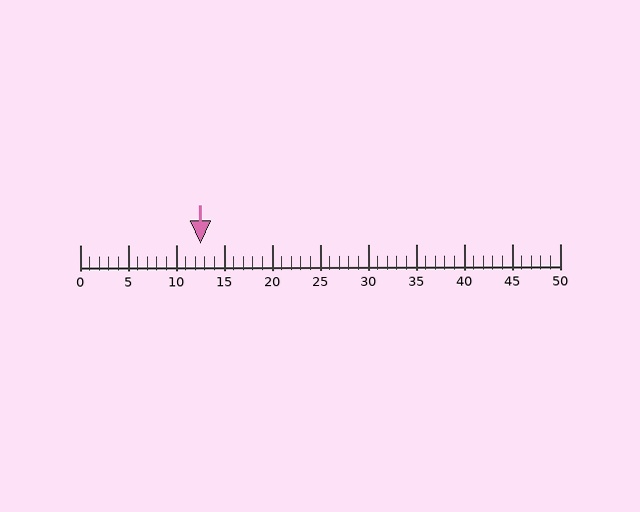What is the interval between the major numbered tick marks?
The major tick marks are spaced 5 units apart.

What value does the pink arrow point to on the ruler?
The pink arrow points to approximately 12.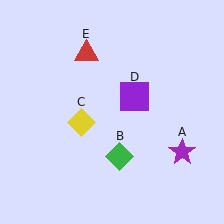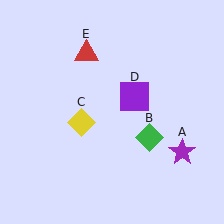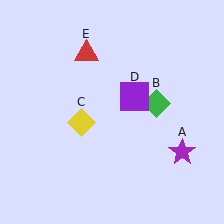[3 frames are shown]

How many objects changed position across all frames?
1 object changed position: green diamond (object B).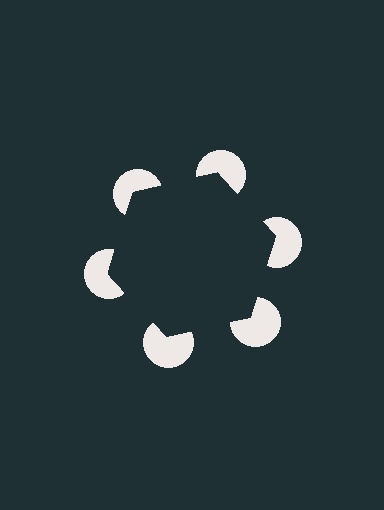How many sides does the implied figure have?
6 sides.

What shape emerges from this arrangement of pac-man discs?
An illusory hexagon — its edges are inferred from the aligned wedge cuts in the pac-man discs, not physically drawn.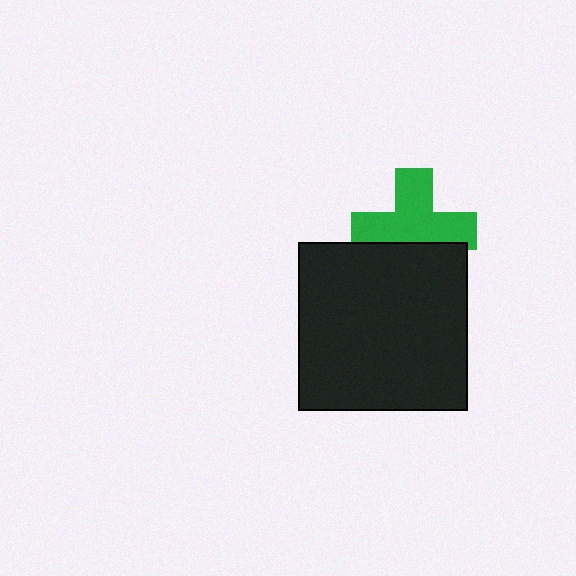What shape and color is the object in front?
The object in front is a black square.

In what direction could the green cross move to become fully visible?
The green cross could move up. That would shift it out from behind the black square entirely.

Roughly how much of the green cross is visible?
Most of it is visible (roughly 68%).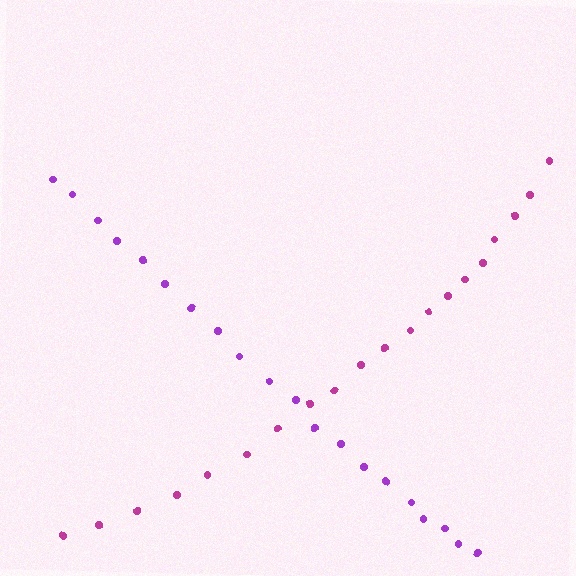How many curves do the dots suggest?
There are 2 distinct paths.